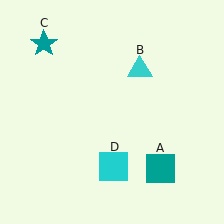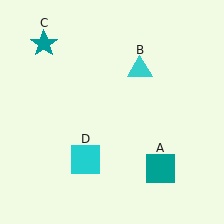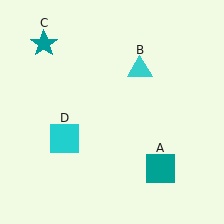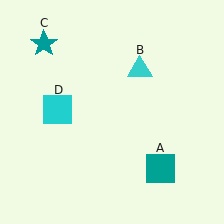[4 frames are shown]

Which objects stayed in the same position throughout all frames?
Teal square (object A) and cyan triangle (object B) and teal star (object C) remained stationary.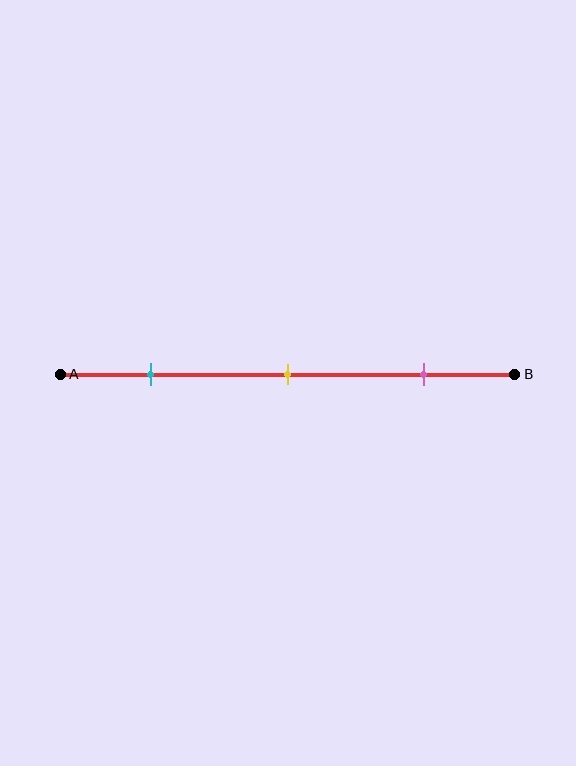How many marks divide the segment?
There are 3 marks dividing the segment.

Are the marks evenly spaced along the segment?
Yes, the marks are approximately evenly spaced.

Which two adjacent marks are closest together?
The cyan and yellow marks are the closest adjacent pair.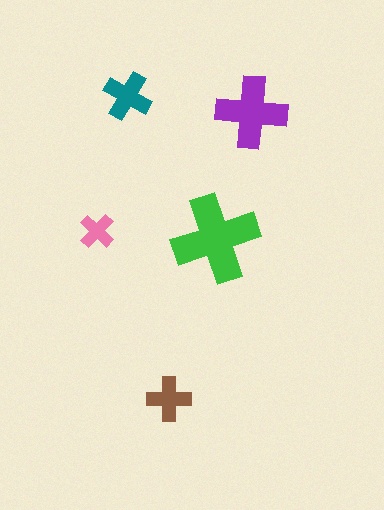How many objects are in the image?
There are 5 objects in the image.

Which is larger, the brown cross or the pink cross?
The brown one.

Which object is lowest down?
The brown cross is bottommost.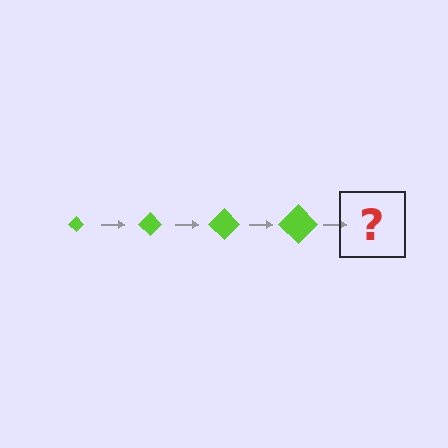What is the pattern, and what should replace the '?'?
The pattern is that the diamond gets progressively larger each step. The '?' should be a lime diamond, larger than the previous one.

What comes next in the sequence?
The next element should be a lime diamond, larger than the previous one.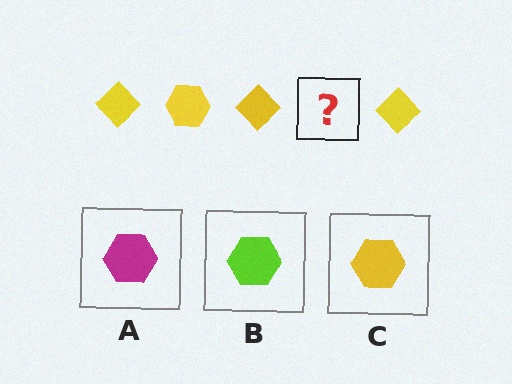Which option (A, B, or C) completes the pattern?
C.